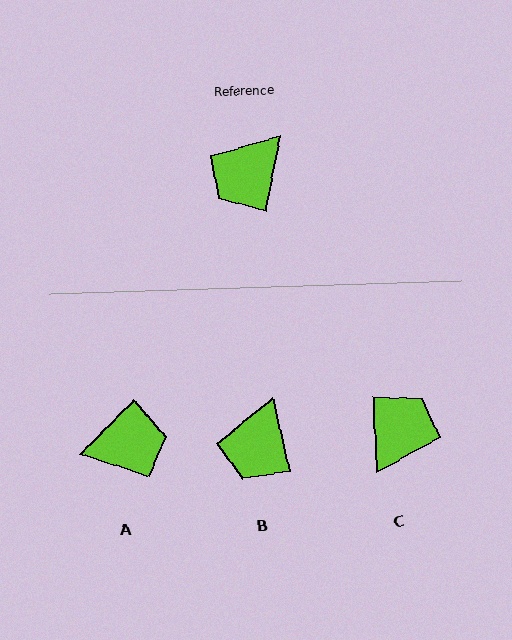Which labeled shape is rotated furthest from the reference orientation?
C, about 167 degrees away.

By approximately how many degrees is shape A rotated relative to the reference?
Approximately 146 degrees counter-clockwise.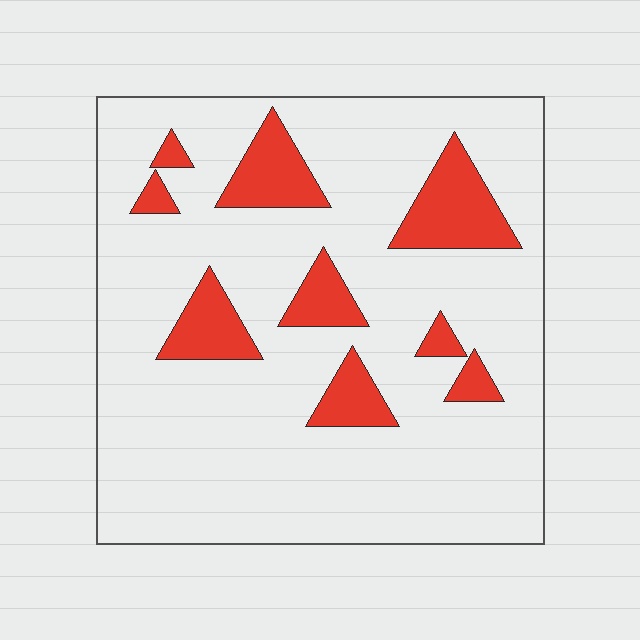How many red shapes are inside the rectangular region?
9.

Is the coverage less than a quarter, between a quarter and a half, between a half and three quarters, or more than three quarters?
Less than a quarter.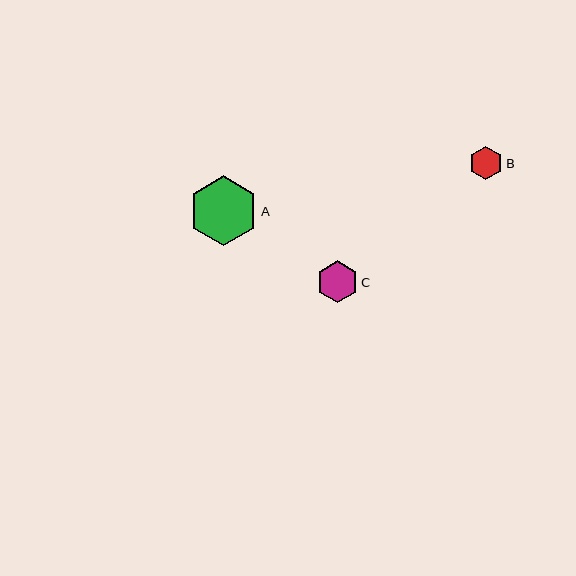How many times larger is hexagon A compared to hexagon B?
Hexagon A is approximately 2.1 times the size of hexagon B.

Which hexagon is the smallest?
Hexagon B is the smallest with a size of approximately 34 pixels.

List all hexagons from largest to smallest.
From largest to smallest: A, C, B.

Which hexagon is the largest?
Hexagon A is the largest with a size of approximately 70 pixels.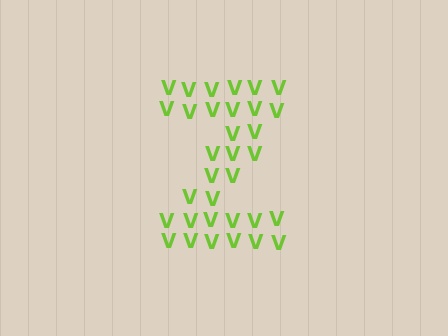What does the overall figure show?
The overall figure shows the letter Z.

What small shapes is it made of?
It is made of small letter V's.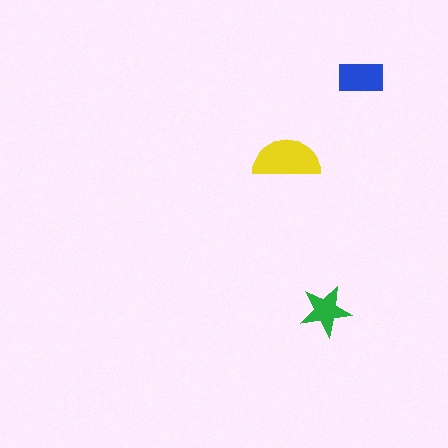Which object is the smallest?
The green star.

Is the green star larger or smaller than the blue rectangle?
Smaller.